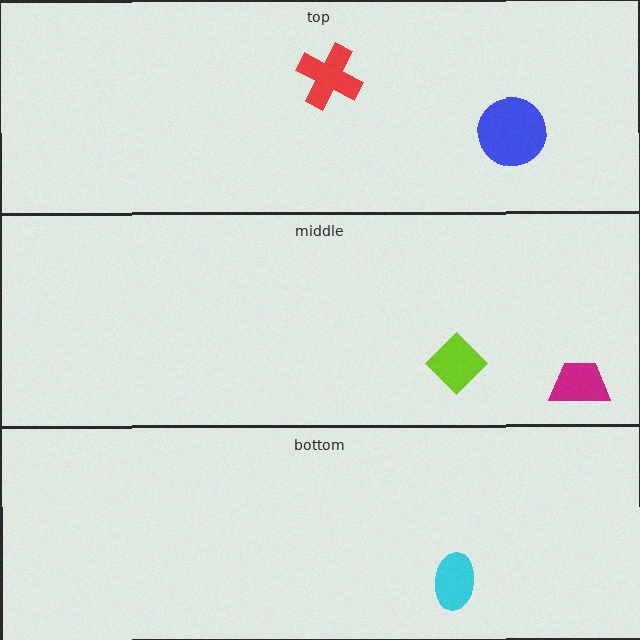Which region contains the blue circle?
The top region.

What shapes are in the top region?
The red cross, the blue circle.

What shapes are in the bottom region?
The cyan ellipse.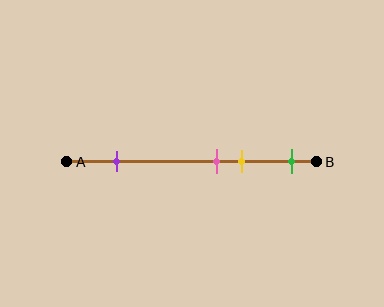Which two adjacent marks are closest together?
The pink and yellow marks are the closest adjacent pair.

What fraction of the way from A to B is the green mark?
The green mark is approximately 90% (0.9) of the way from A to B.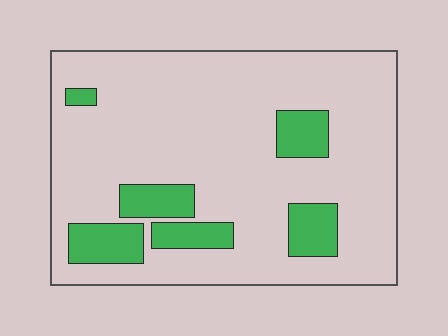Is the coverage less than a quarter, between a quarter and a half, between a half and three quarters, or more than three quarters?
Less than a quarter.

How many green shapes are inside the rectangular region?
6.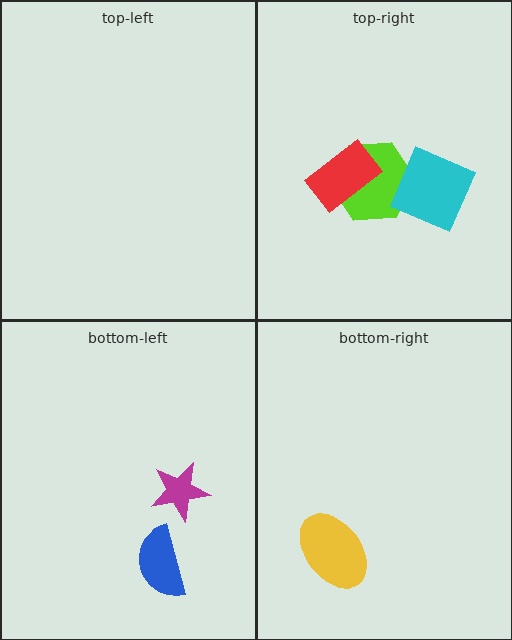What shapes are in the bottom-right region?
The yellow ellipse.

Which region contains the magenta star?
The bottom-left region.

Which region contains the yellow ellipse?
The bottom-right region.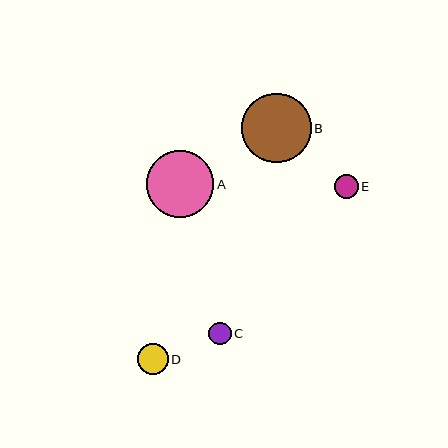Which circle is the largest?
Circle B is the largest with a size of approximately 70 pixels.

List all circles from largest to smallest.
From largest to smallest: B, A, D, E, C.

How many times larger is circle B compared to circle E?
Circle B is approximately 3.0 times the size of circle E.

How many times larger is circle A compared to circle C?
Circle A is approximately 3.0 times the size of circle C.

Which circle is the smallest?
Circle C is the smallest with a size of approximately 22 pixels.